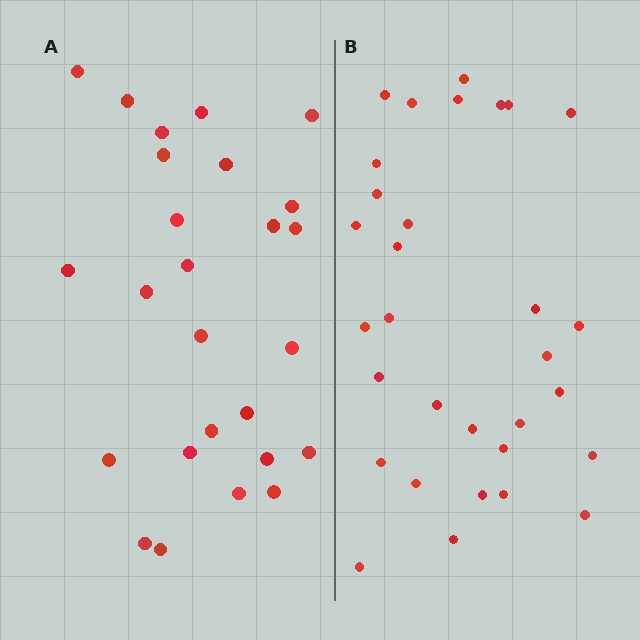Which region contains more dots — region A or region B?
Region B (the right region) has more dots.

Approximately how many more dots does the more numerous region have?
Region B has about 5 more dots than region A.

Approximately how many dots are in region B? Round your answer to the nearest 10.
About 30 dots. (The exact count is 31, which rounds to 30.)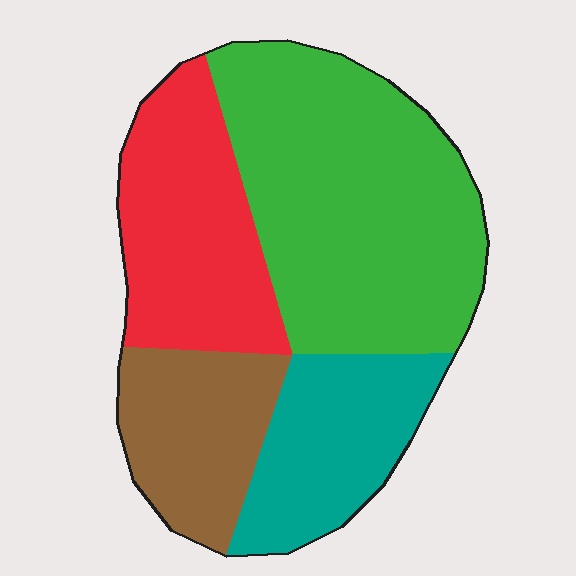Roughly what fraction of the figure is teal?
Teal covers around 20% of the figure.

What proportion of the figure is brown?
Brown takes up about one sixth (1/6) of the figure.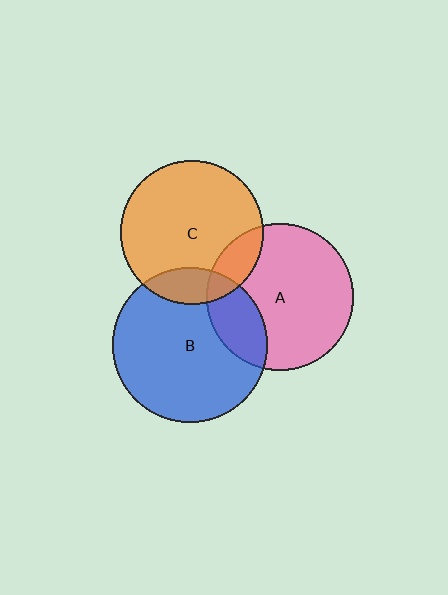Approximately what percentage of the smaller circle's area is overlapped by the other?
Approximately 15%.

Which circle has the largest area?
Circle B (blue).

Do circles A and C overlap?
Yes.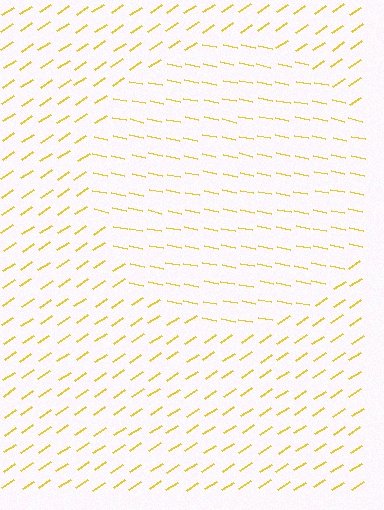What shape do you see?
I see a circle.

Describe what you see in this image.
The image is filled with small yellow line segments. A circle region in the image has lines oriented differently from the surrounding lines, creating a visible texture boundary.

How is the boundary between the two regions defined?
The boundary is defined purely by a change in line orientation (approximately 45 degrees difference). All lines are the same color and thickness.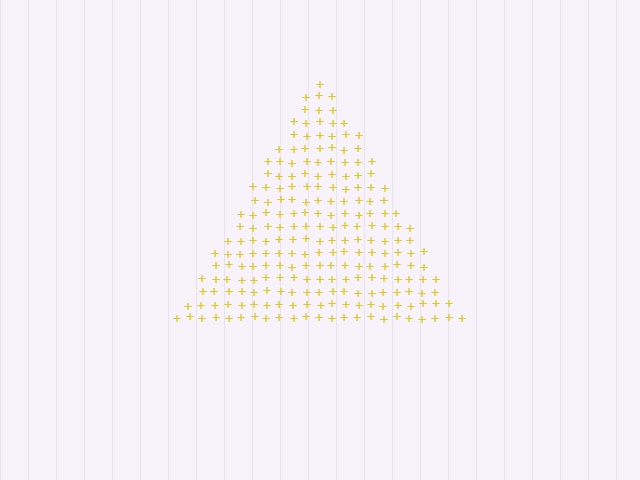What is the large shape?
The large shape is a triangle.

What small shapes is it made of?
It is made of small plus signs.